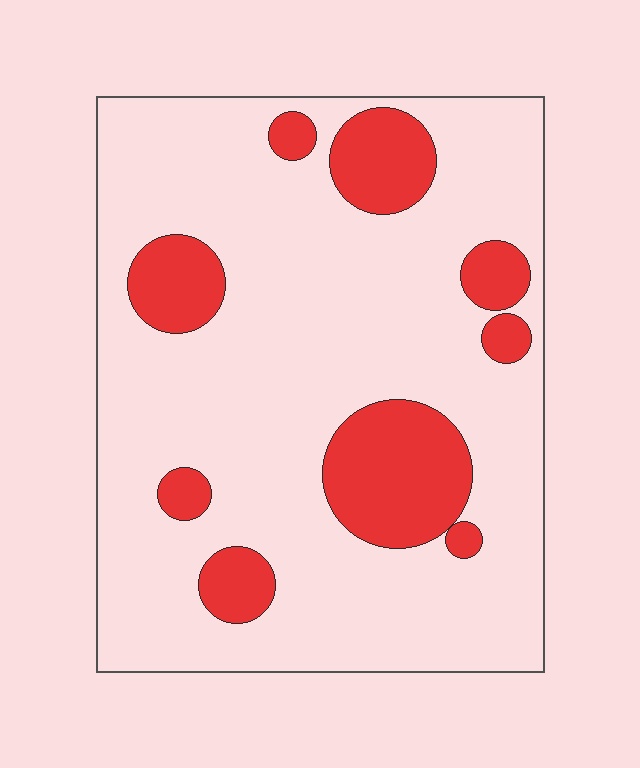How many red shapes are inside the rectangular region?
9.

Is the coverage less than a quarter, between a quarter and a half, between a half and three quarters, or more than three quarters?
Less than a quarter.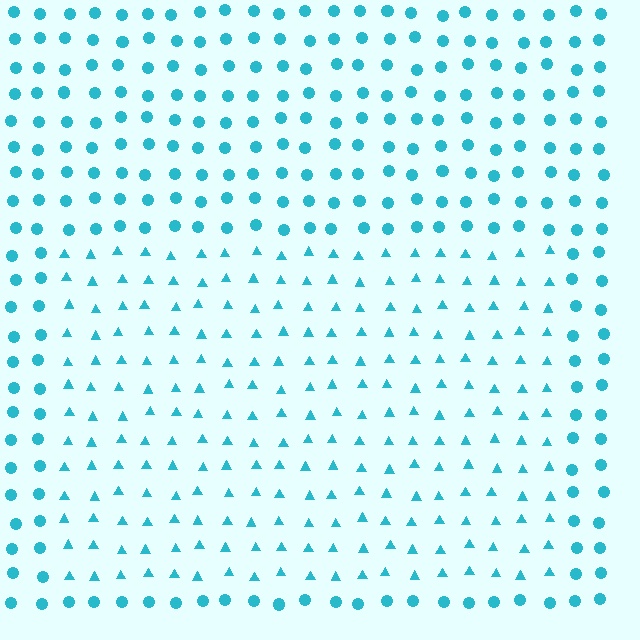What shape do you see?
I see a rectangle.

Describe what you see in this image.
The image is filled with small cyan elements arranged in a uniform grid. A rectangle-shaped region contains triangles, while the surrounding area contains circles. The boundary is defined purely by the change in element shape.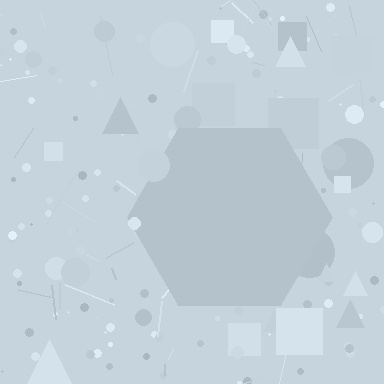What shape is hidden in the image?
A hexagon is hidden in the image.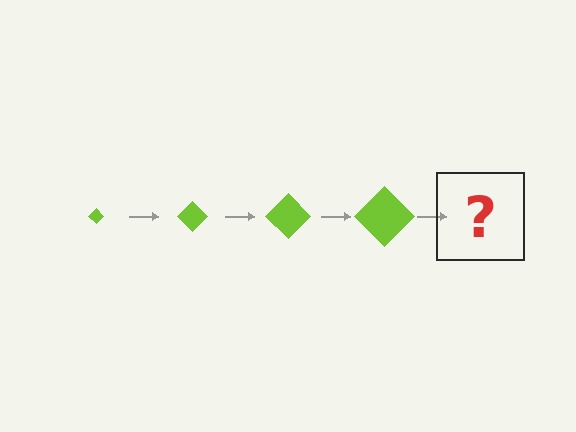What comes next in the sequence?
The next element should be a lime diamond, larger than the previous one.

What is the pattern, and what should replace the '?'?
The pattern is that the diamond gets progressively larger each step. The '?' should be a lime diamond, larger than the previous one.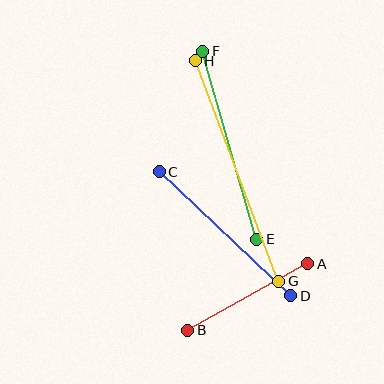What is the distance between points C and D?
The distance is approximately 181 pixels.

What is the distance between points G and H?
The distance is approximately 236 pixels.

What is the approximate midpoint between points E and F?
The midpoint is at approximately (230, 145) pixels.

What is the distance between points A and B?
The distance is approximately 137 pixels.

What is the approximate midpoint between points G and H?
The midpoint is at approximately (237, 171) pixels.